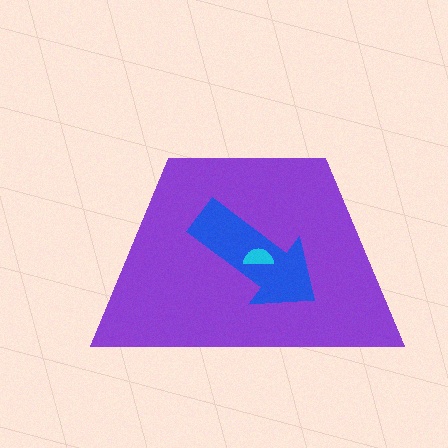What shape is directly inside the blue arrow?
The cyan semicircle.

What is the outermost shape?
The purple trapezoid.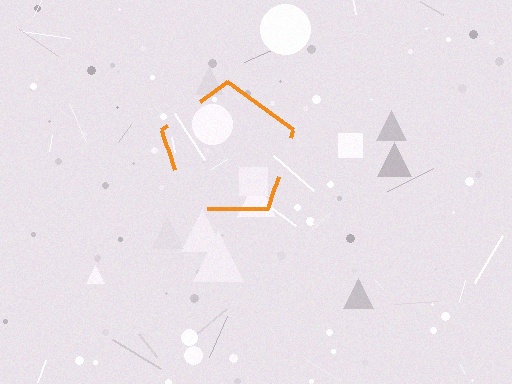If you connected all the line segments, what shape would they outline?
They would outline a pentagon.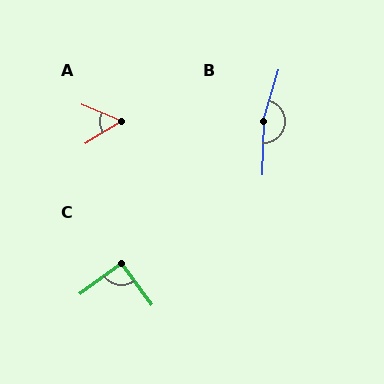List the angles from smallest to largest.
A (55°), C (89°), B (164°).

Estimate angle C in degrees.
Approximately 89 degrees.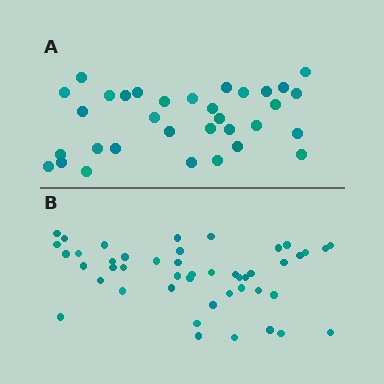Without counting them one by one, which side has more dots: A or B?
Region B (the bottom region) has more dots.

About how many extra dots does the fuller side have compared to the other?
Region B has approximately 15 more dots than region A.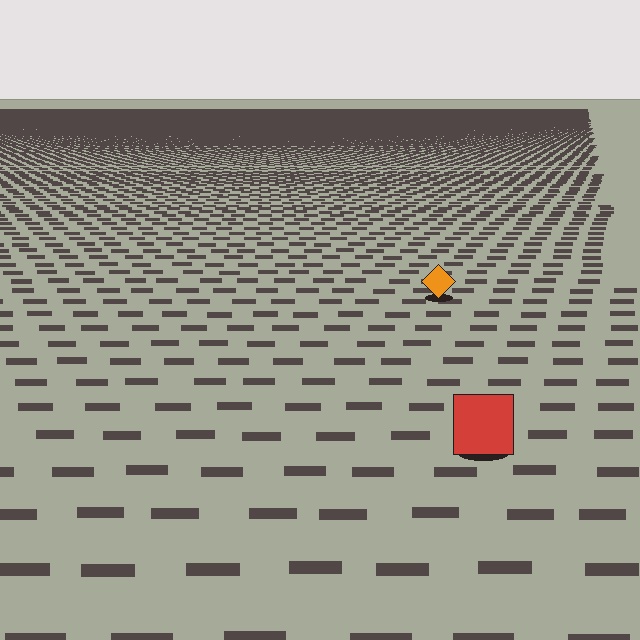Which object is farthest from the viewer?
The orange diamond is farthest from the viewer. It appears smaller and the ground texture around it is denser.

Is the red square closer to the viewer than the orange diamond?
Yes. The red square is closer — you can tell from the texture gradient: the ground texture is coarser near it.